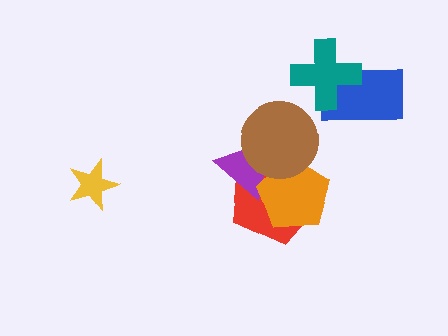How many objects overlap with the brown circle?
3 objects overlap with the brown circle.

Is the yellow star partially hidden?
No, no other shape covers it.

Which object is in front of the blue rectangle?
The teal cross is in front of the blue rectangle.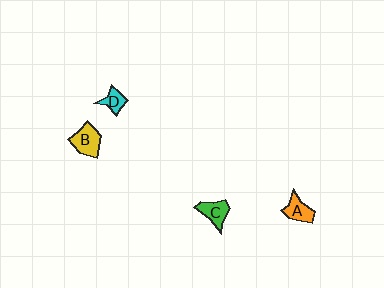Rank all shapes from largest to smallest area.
From largest to smallest: B (yellow), C (green), A (orange), D (cyan).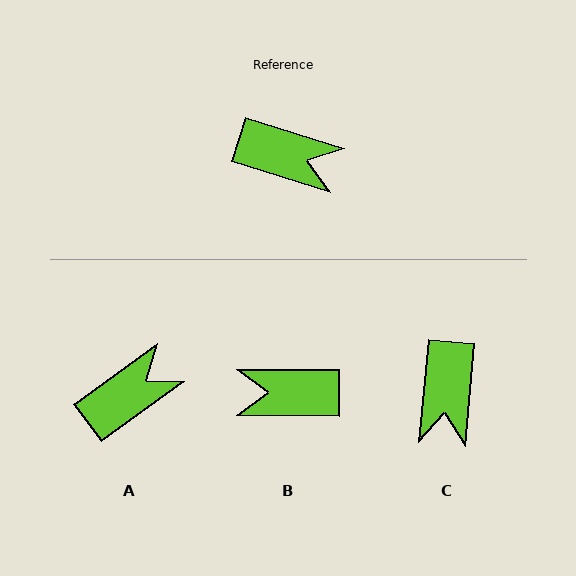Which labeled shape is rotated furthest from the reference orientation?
B, about 163 degrees away.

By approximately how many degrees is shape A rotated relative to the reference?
Approximately 54 degrees counter-clockwise.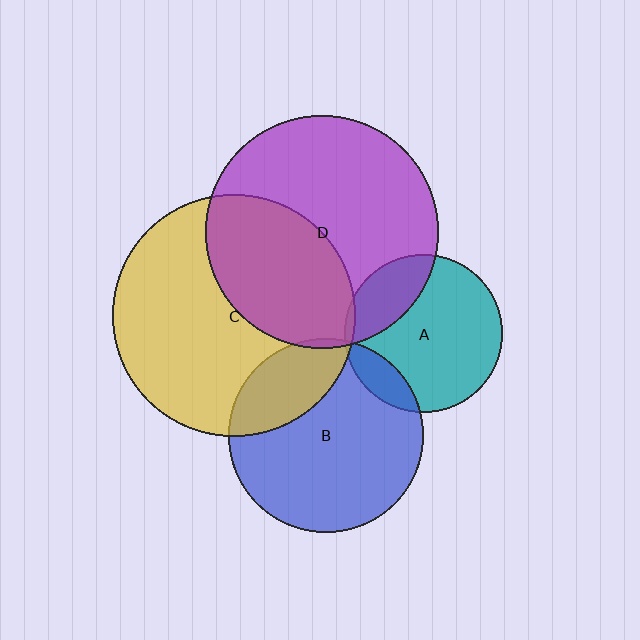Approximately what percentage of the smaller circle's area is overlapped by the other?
Approximately 40%.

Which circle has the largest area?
Circle C (yellow).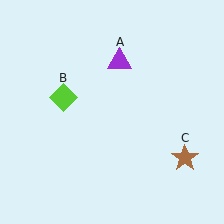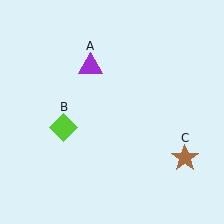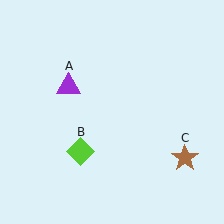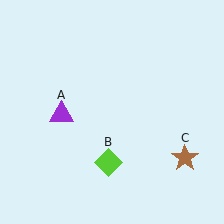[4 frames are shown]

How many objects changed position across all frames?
2 objects changed position: purple triangle (object A), lime diamond (object B).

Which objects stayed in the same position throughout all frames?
Brown star (object C) remained stationary.